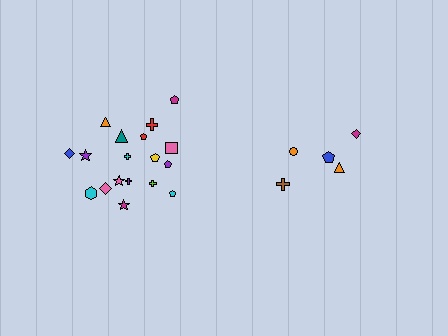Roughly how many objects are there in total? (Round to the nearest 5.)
Roughly 25 objects in total.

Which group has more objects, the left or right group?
The left group.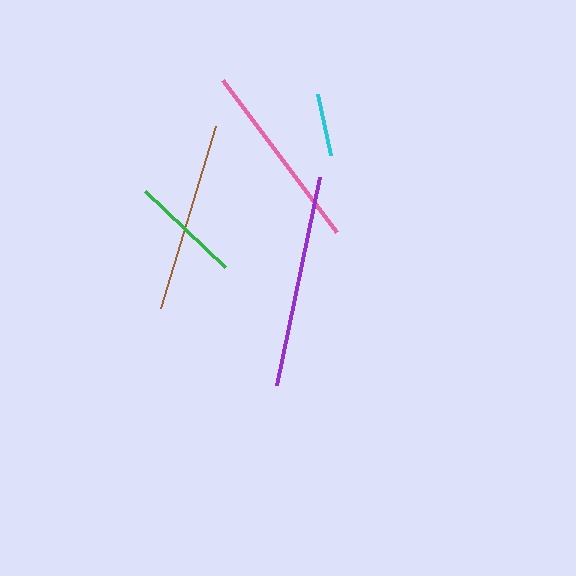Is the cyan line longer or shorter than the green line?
The green line is longer than the cyan line.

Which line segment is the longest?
The purple line is the longest at approximately 213 pixels.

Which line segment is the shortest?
The cyan line is the shortest at approximately 62 pixels.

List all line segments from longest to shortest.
From longest to shortest: purple, pink, brown, green, cyan.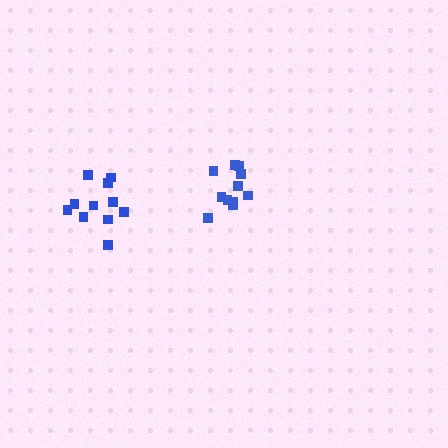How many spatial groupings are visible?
There are 2 spatial groupings.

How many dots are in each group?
Group 1: 11 dots, Group 2: 11 dots (22 total).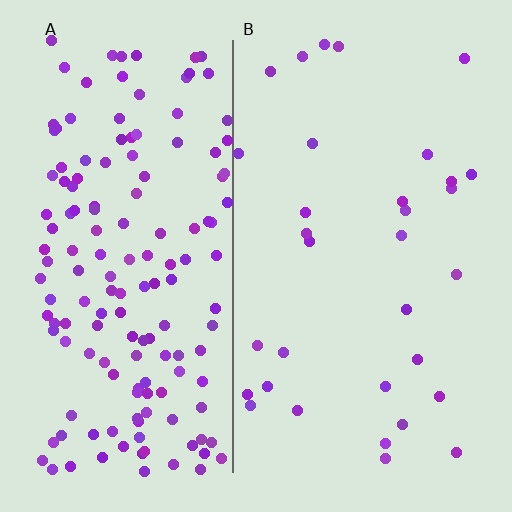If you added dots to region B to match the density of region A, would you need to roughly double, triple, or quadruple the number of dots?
Approximately quadruple.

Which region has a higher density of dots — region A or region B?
A (the left).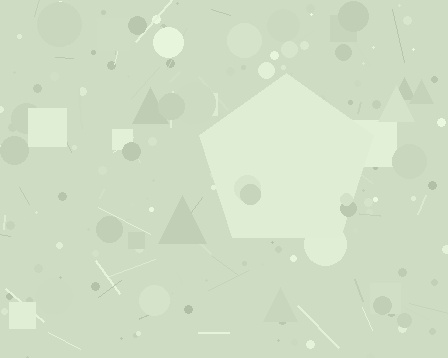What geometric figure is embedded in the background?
A pentagon is embedded in the background.